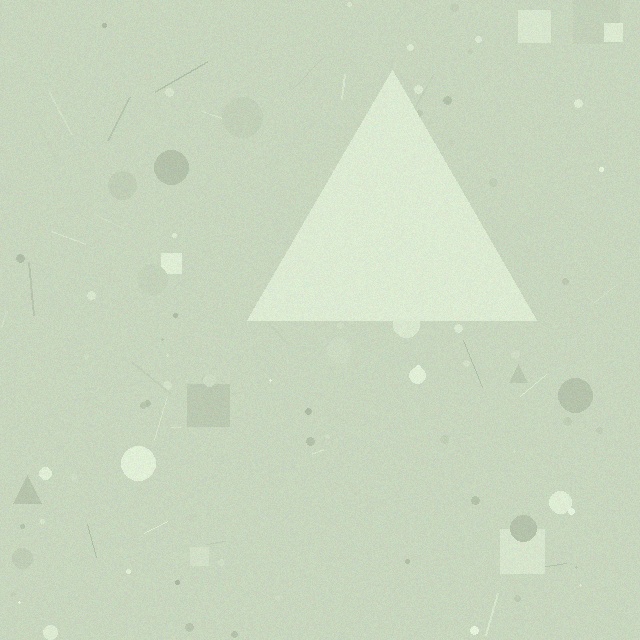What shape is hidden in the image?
A triangle is hidden in the image.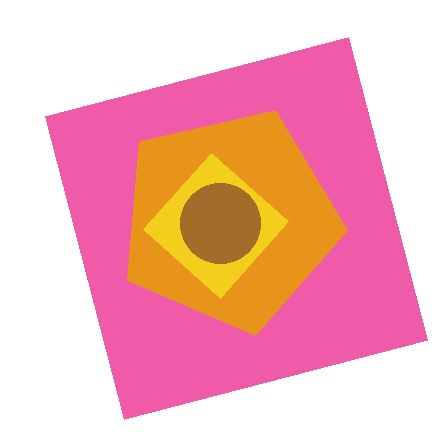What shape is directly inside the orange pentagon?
The yellow diamond.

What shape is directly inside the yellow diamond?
The brown circle.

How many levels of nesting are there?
4.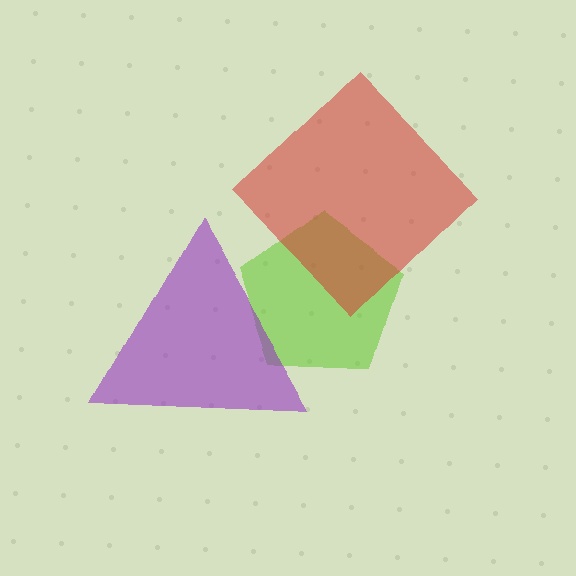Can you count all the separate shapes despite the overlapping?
Yes, there are 3 separate shapes.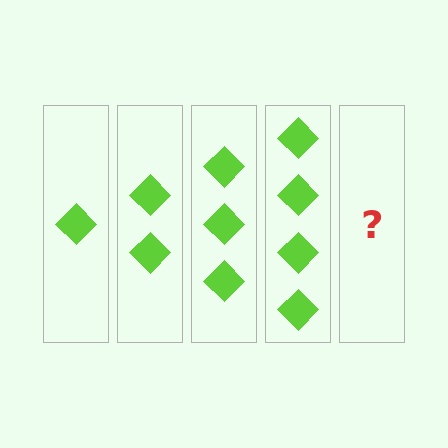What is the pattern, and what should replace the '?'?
The pattern is that each step adds one more diamond. The '?' should be 5 diamonds.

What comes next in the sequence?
The next element should be 5 diamonds.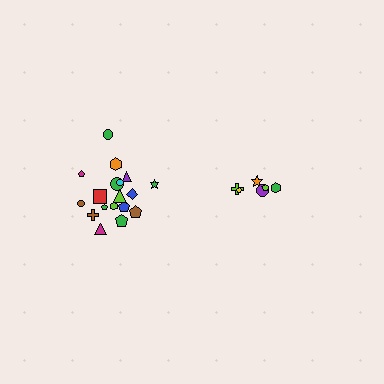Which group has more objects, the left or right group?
The left group.